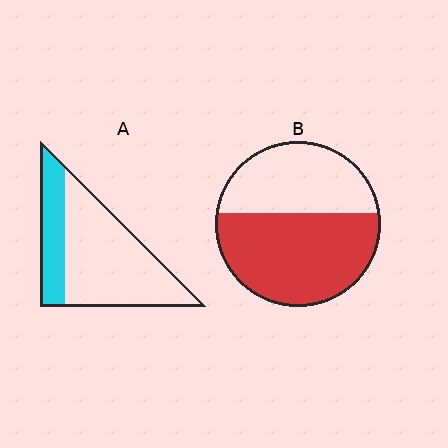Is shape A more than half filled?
No.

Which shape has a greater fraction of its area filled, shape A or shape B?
Shape B.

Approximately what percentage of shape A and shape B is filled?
A is approximately 30% and B is approximately 60%.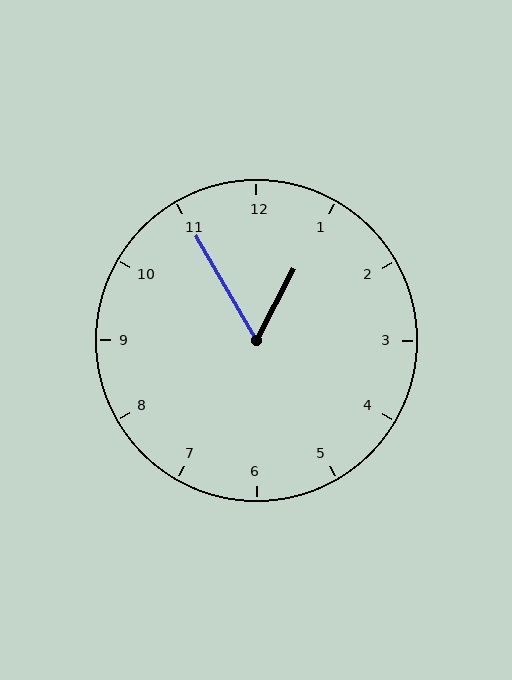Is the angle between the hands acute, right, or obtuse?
It is acute.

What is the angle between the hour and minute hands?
Approximately 58 degrees.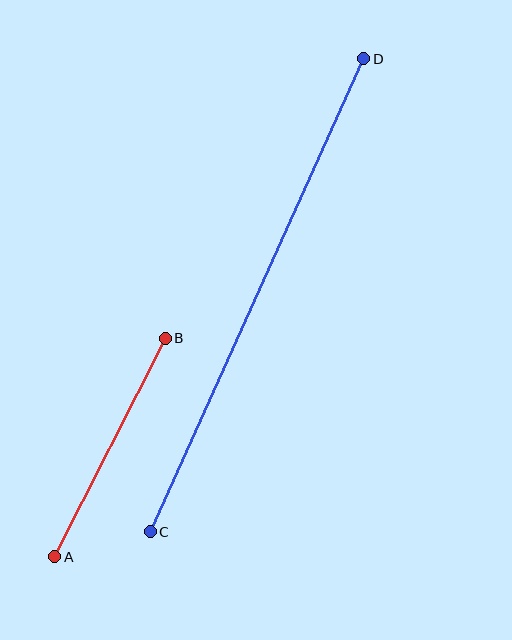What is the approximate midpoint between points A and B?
The midpoint is at approximately (110, 447) pixels.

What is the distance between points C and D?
The distance is approximately 519 pixels.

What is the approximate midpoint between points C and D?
The midpoint is at approximately (257, 295) pixels.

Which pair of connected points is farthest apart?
Points C and D are farthest apart.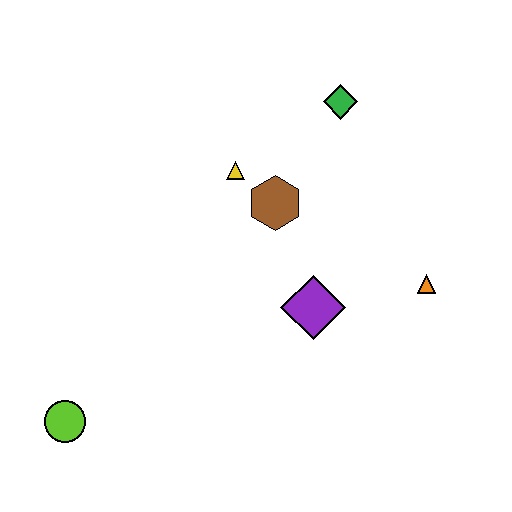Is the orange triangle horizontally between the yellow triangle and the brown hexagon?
No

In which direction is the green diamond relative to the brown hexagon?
The green diamond is above the brown hexagon.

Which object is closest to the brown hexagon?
The yellow triangle is closest to the brown hexagon.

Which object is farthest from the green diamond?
The lime circle is farthest from the green diamond.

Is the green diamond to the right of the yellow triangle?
Yes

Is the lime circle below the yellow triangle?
Yes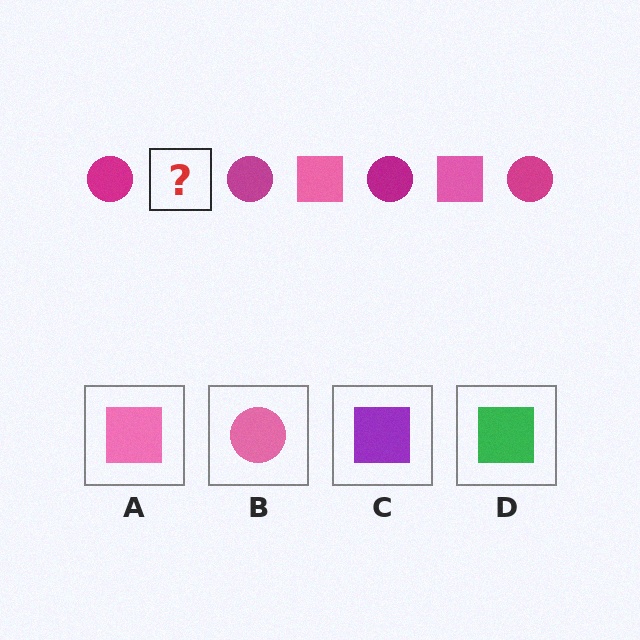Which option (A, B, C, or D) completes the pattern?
A.